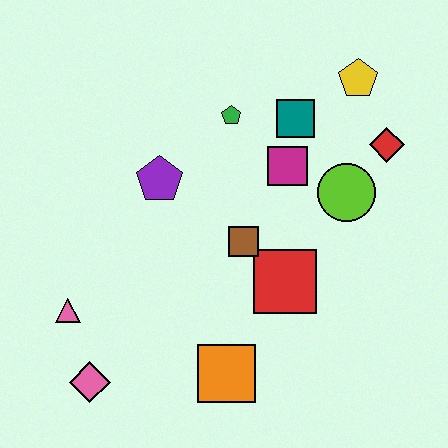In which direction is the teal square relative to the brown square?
The teal square is above the brown square.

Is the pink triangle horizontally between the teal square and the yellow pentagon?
No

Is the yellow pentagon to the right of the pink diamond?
Yes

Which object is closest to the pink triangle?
The pink diamond is closest to the pink triangle.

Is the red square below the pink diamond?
No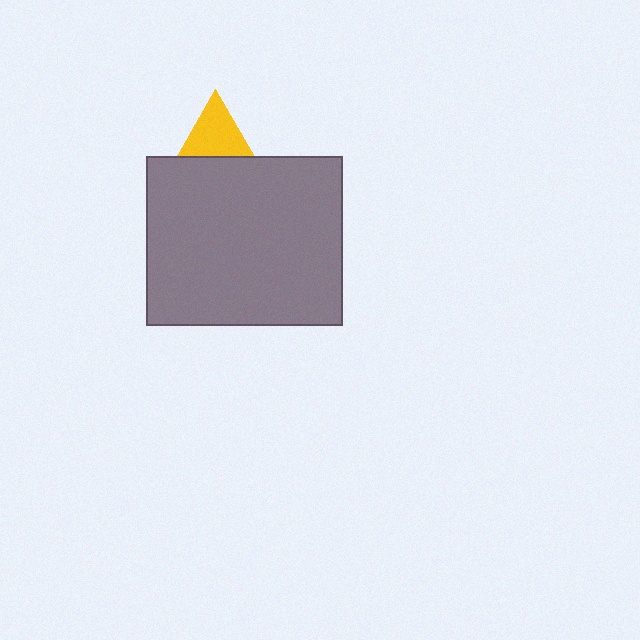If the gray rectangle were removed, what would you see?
You would see the complete yellow triangle.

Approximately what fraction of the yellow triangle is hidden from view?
Roughly 56% of the yellow triangle is hidden behind the gray rectangle.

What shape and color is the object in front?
The object in front is a gray rectangle.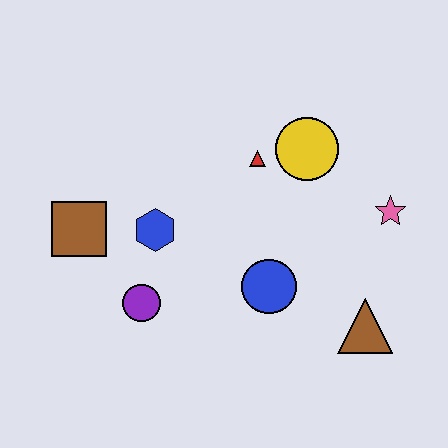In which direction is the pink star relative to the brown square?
The pink star is to the right of the brown square.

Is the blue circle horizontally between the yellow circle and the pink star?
No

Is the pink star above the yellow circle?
No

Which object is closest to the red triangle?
The yellow circle is closest to the red triangle.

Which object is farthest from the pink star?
The brown square is farthest from the pink star.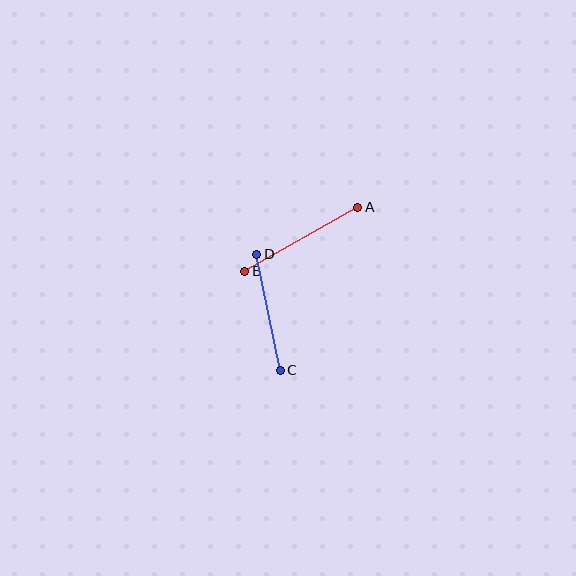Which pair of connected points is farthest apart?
Points A and B are farthest apart.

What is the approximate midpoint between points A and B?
The midpoint is at approximately (301, 239) pixels.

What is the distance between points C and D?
The distance is approximately 119 pixels.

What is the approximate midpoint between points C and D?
The midpoint is at approximately (269, 312) pixels.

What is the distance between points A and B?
The distance is approximately 130 pixels.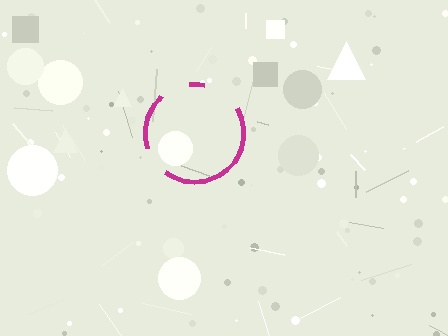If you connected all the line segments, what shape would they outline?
They would outline a circle.